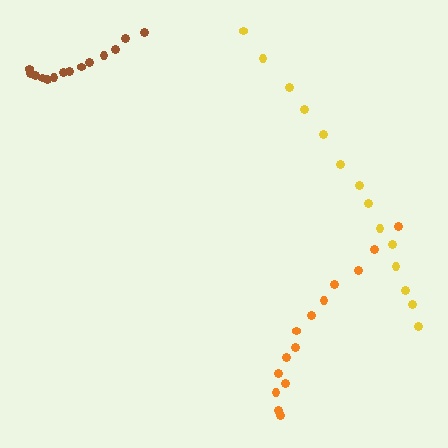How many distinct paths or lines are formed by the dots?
There are 3 distinct paths.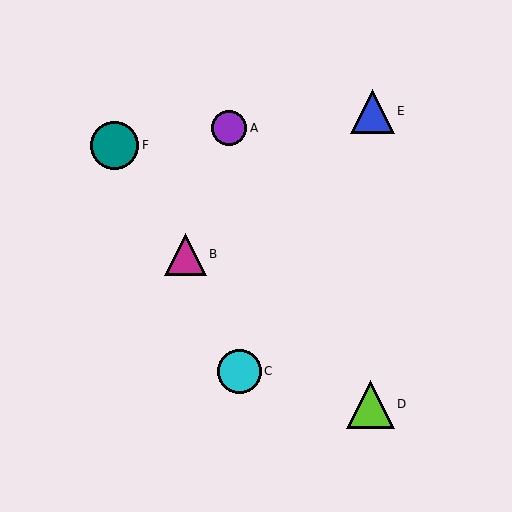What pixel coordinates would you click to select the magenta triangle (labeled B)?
Click at (185, 254) to select the magenta triangle B.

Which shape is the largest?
The teal circle (labeled F) is the largest.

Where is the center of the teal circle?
The center of the teal circle is at (115, 145).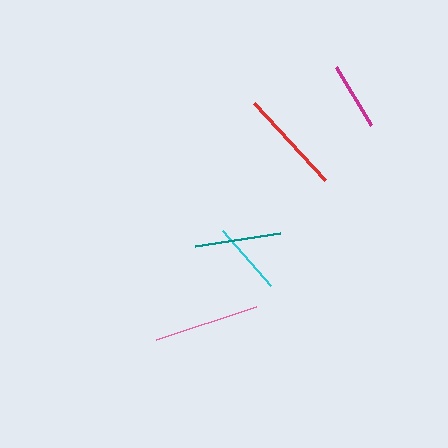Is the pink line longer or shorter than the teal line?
The pink line is longer than the teal line.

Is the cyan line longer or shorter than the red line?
The red line is longer than the cyan line.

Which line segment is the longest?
The pink line is the longest at approximately 106 pixels.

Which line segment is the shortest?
The magenta line is the shortest at approximately 68 pixels.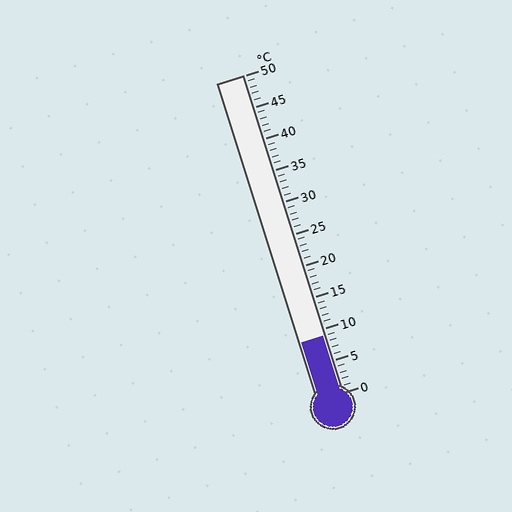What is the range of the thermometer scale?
The thermometer scale ranges from 0°C to 50°C.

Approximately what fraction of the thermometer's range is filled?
The thermometer is filled to approximately 20% of its range.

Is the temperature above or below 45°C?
The temperature is below 45°C.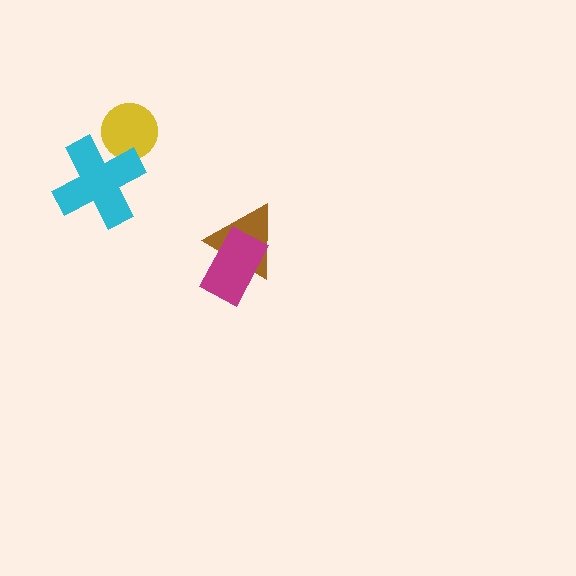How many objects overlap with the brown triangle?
1 object overlaps with the brown triangle.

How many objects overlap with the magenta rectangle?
1 object overlaps with the magenta rectangle.